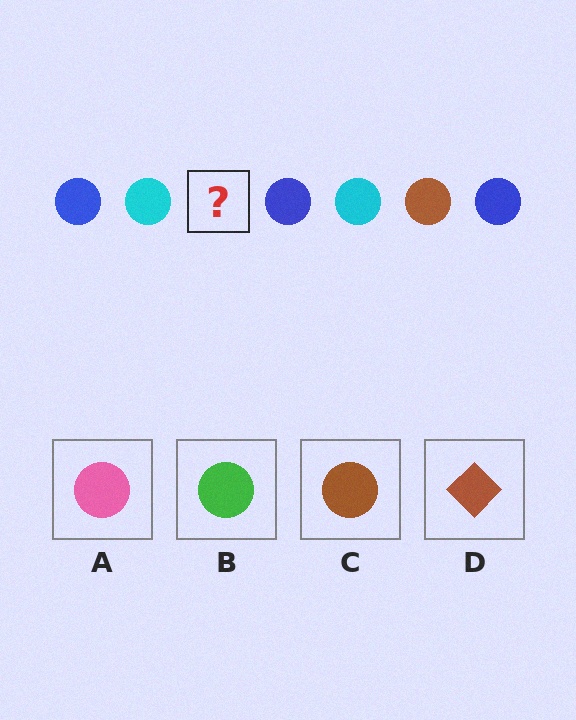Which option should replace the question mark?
Option C.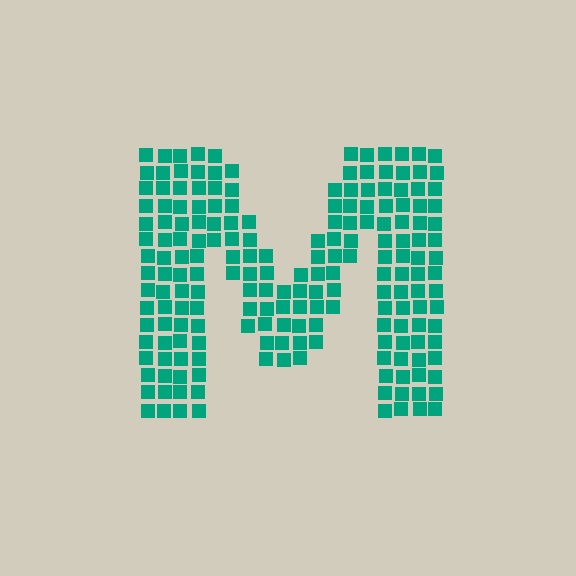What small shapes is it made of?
It is made of small squares.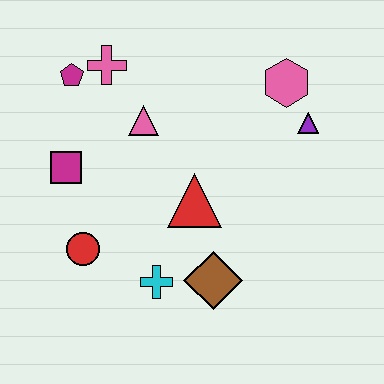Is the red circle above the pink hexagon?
No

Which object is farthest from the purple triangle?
The red circle is farthest from the purple triangle.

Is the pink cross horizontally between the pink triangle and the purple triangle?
No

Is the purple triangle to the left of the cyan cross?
No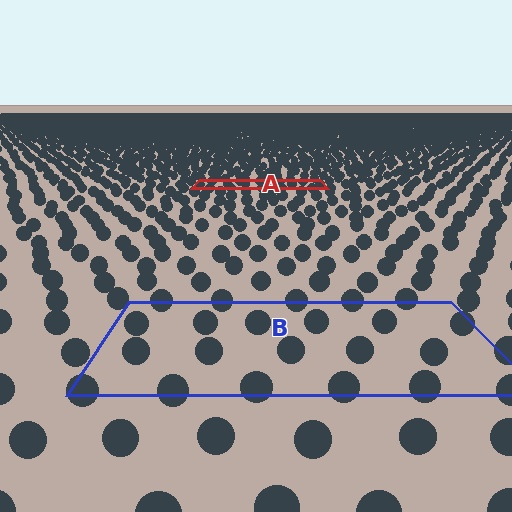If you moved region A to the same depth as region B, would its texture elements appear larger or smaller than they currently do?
They would appear larger. At a closer depth, the same texture elements are projected at a bigger on-screen size.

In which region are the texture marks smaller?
The texture marks are smaller in region A, because it is farther away.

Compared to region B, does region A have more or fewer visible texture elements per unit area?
Region A has more texture elements per unit area — they are packed more densely because it is farther away.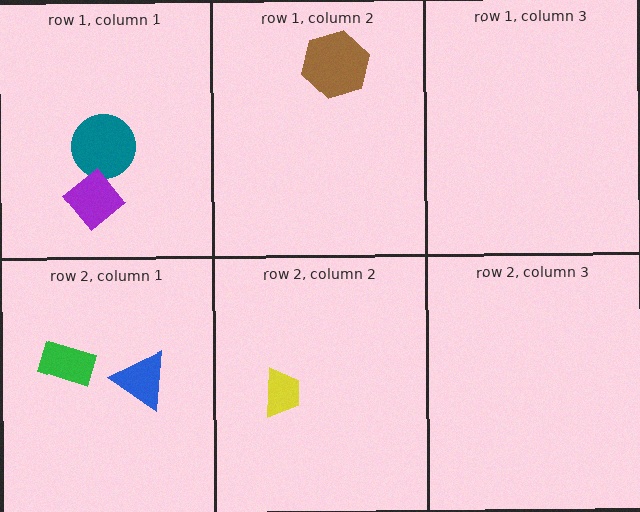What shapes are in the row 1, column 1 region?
The teal circle, the purple diamond.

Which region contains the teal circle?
The row 1, column 1 region.